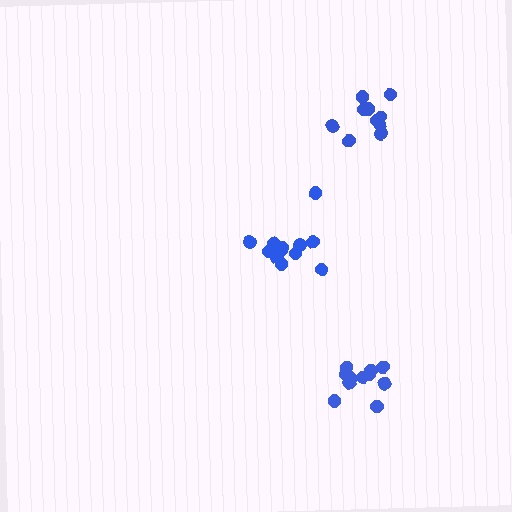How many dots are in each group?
Group 1: 12 dots, Group 2: 10 dots, Group 3: 11 dots (33 total).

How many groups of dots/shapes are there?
There are 3 groups.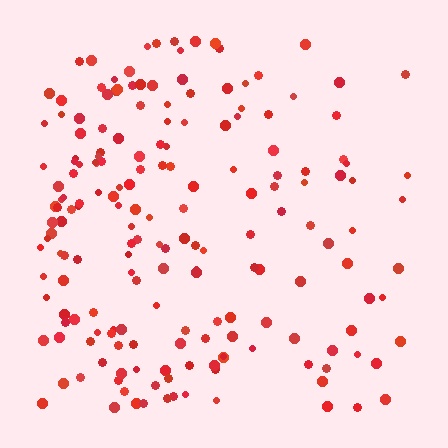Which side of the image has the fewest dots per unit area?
The right.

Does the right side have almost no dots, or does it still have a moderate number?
Still a moderate number, just noticeably fewer than the left.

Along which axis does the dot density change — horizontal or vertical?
Horizontal.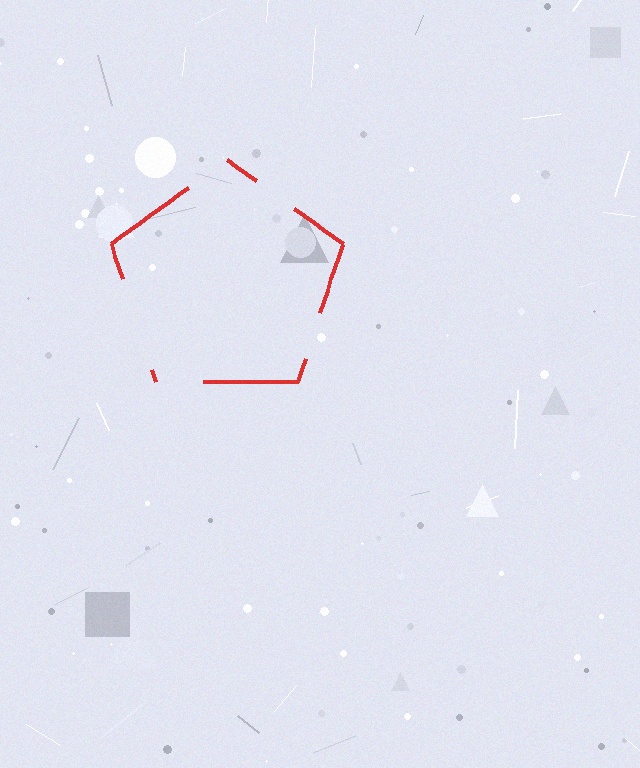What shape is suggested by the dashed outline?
The dashed outline suggests a pentagon.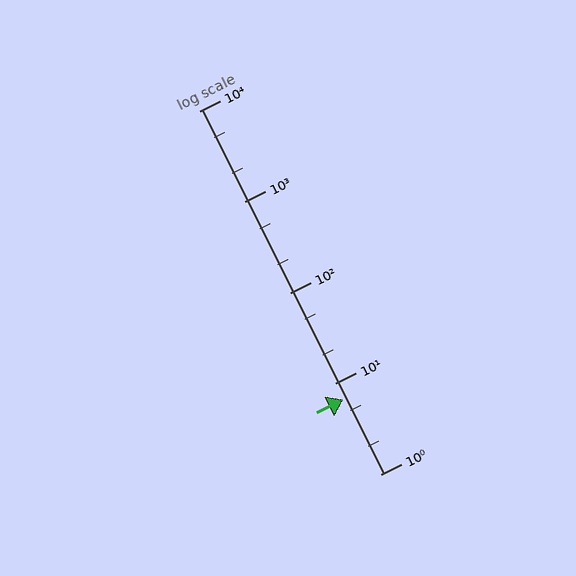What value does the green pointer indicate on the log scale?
The pointer indicates approximately 6.6.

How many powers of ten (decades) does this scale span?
The scale spans 4 decades, from 1 to 10000.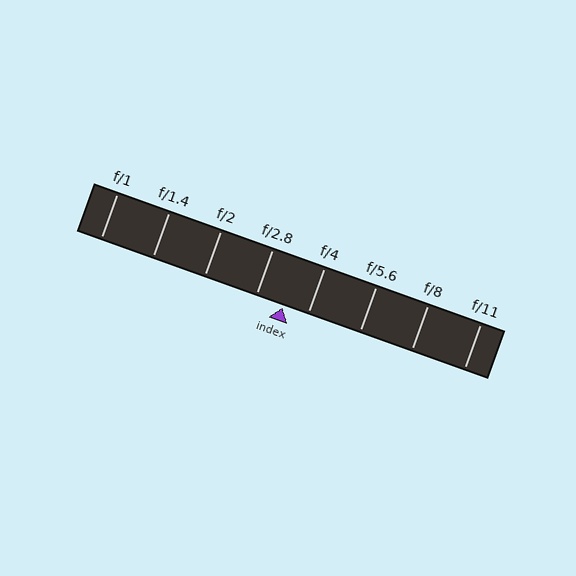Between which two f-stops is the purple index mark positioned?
The index mark is between f/2.8 and f/4.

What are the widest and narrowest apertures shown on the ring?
The widest aperture shown is f/1 and the narrowest is f/11.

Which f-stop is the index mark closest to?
The index mark is closest to f/4.